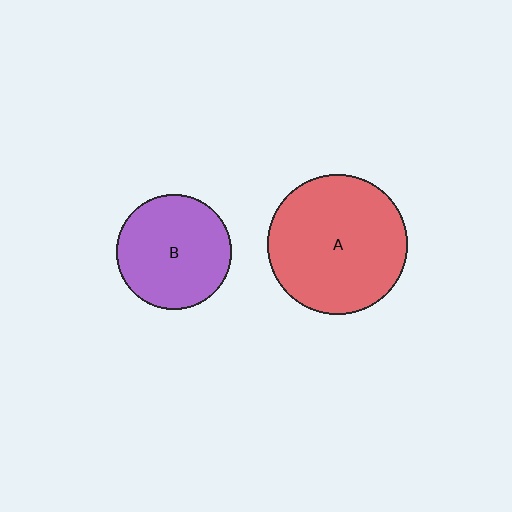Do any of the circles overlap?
No, none of the circles overlap.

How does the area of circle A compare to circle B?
Approximately 1.5 times.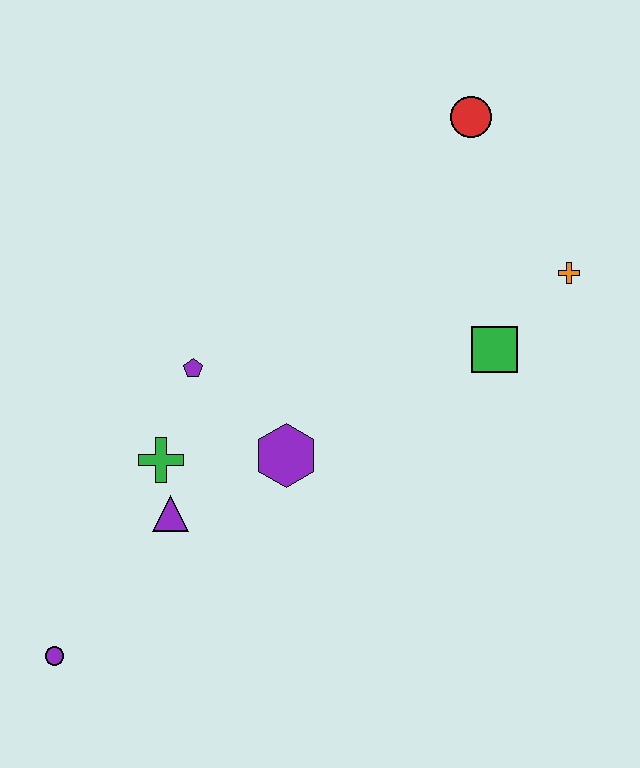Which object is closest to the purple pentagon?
The green cross is closest to the purple pentagon.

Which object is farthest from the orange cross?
The purple circle is farthest from the orange cross.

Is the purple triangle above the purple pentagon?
No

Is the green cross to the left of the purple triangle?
Yes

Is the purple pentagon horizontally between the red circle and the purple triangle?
Yes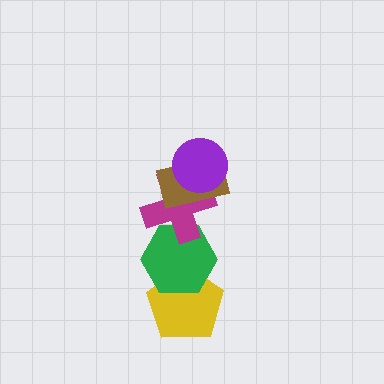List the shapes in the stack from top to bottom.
From top to bottom: the purple circle, the brown rectangle, the magenta cross, the green hexagon, the yellow pentagon.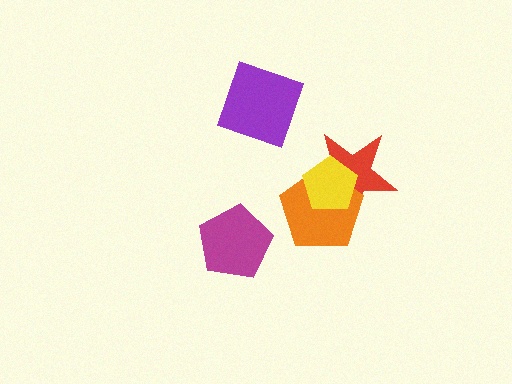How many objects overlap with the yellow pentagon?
2 objects overlap with the yellow pentagon.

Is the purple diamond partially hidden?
No, no other shape covers it.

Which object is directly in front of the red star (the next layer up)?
The orange pentagon is directly in front of the red star.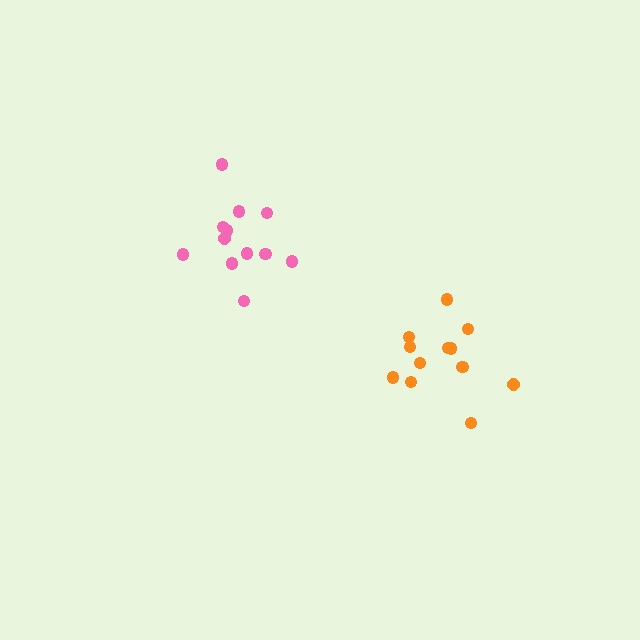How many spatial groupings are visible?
There are 2 spatial groupings.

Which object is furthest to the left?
The pink cluster is leftmost.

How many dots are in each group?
Group 1: 12 dots, Group 2: 12 dots (24 total).